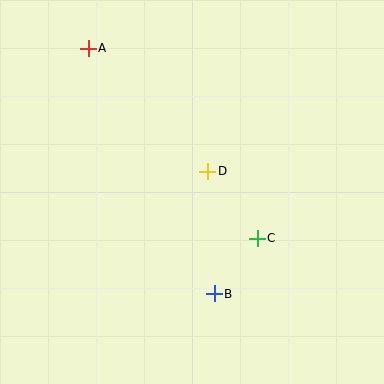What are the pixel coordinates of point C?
Point C is at (257, 238).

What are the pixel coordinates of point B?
Point B is at (214, 294).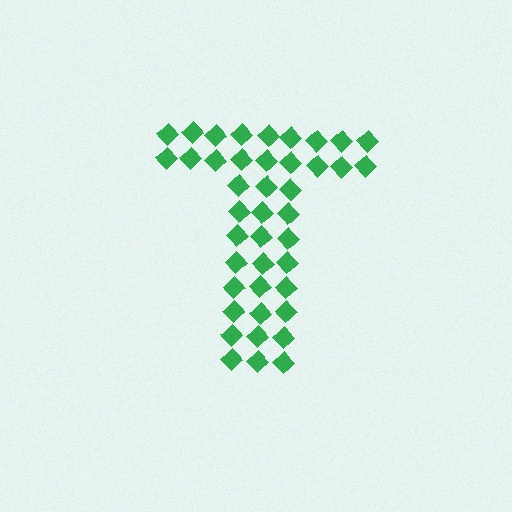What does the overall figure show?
The overall figure shows the letter T.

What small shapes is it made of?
It is made of small diamonds.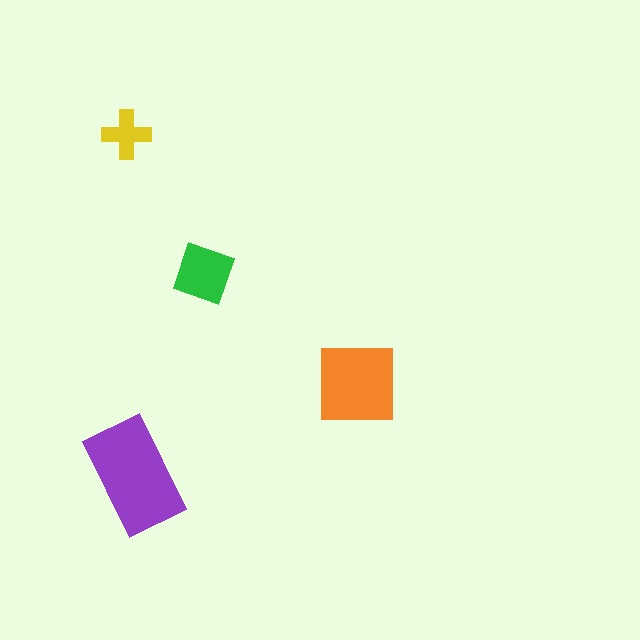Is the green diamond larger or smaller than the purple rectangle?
Smaller.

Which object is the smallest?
The yellow cross.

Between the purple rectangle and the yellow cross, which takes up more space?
The purple rectangle.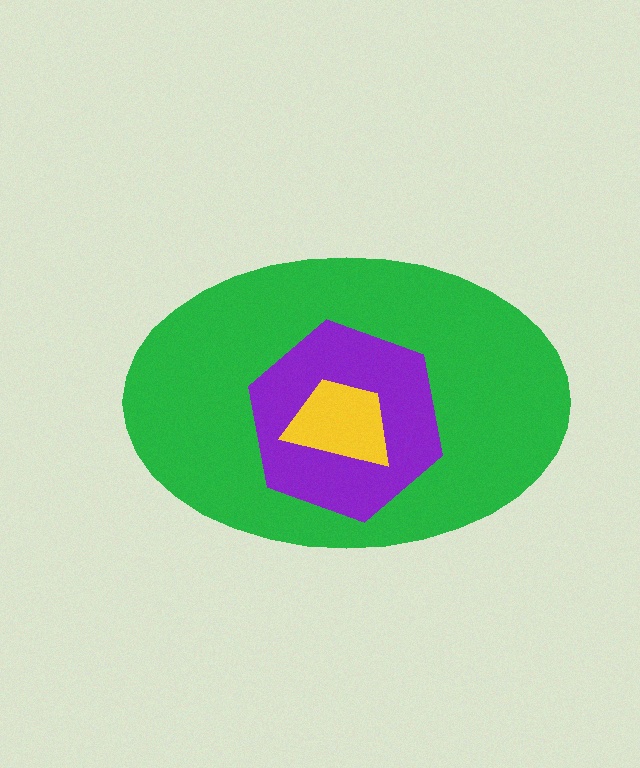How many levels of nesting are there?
3.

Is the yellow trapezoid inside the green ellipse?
Yes.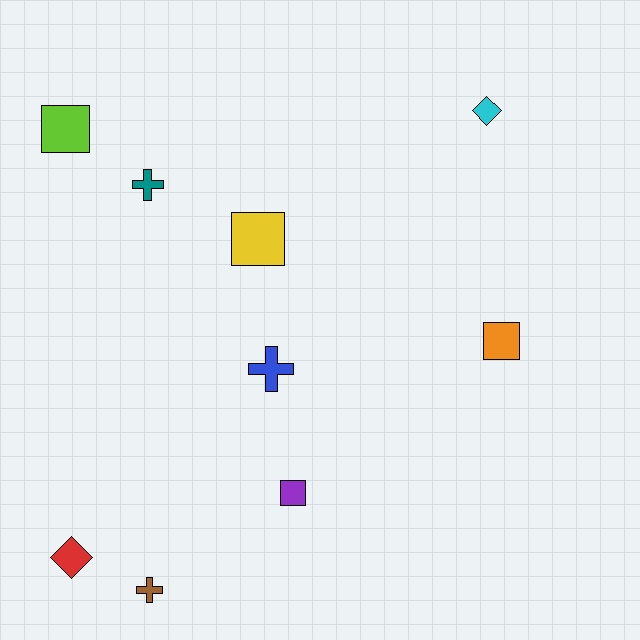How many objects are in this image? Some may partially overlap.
There are 9 objects.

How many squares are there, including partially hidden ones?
There are 4 squares.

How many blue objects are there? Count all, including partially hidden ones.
There is 1 blue object.